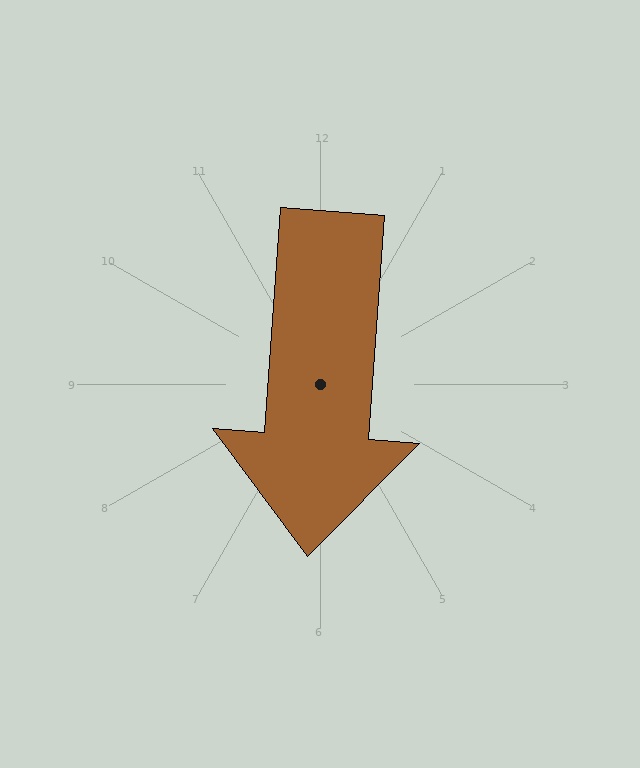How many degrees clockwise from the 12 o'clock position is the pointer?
Approximately 184 degrees.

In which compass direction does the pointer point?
South.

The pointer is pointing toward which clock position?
Roughly 6 o'clock.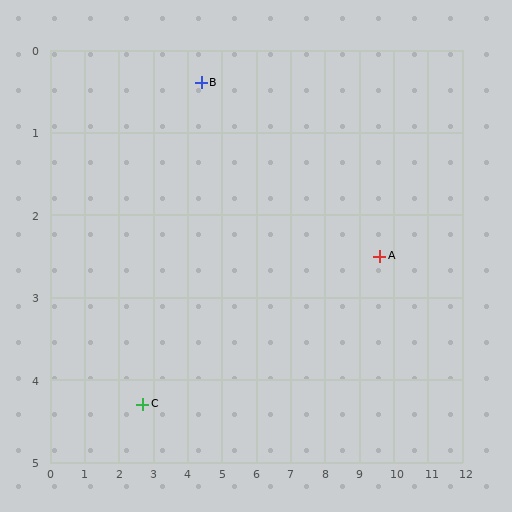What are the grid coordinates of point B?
Point B is at approximately (4.4, 0.4).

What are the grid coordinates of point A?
Point A is at approximately (9.6, 2.5).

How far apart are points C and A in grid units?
Points C and A are about 7.1 grid units apart.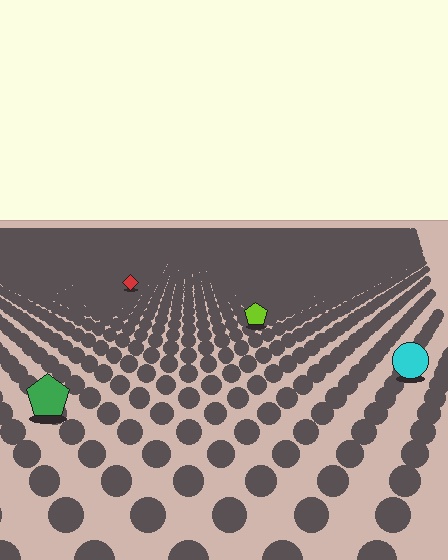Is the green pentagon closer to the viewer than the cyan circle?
Yes. The green pentagon is closer — you can tell from the texture gradient: the ground texture is coarser near it.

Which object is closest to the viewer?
The green pentagon is closest. The texture marks near it are larger and more spread out.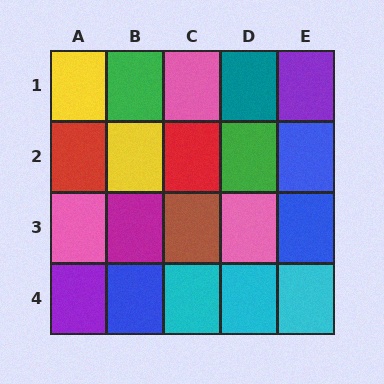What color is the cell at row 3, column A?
Pink.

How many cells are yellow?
2 cells are yellow.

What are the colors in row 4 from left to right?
Purple, blue, cyan, cyan, cyan.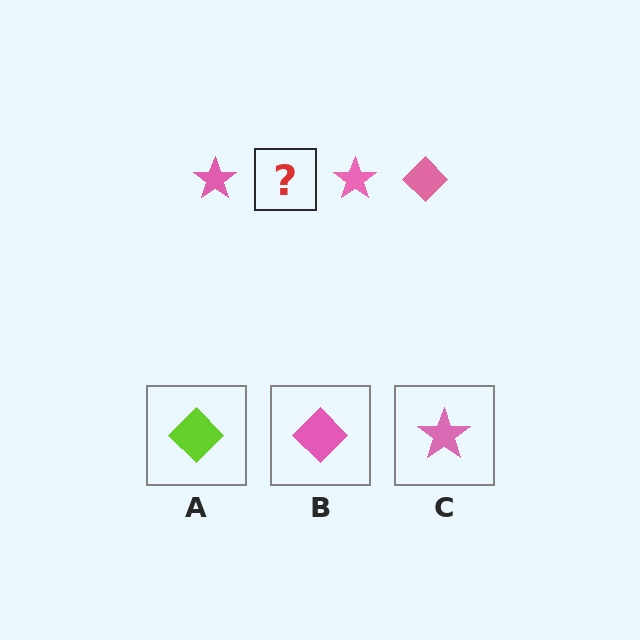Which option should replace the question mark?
Option B.